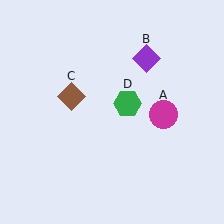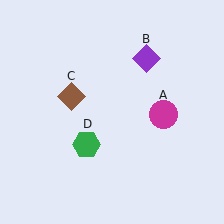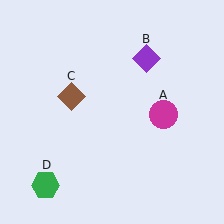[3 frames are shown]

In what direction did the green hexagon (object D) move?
The green hexagon (object D) moved down and to the left.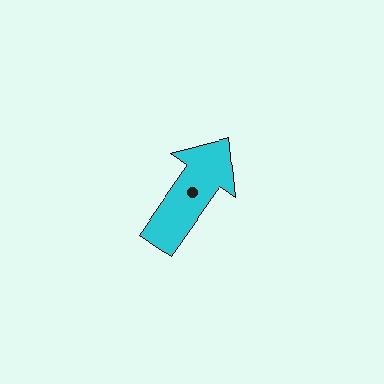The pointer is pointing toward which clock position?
Roughly 1 o'clock.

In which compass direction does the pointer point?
Northeast.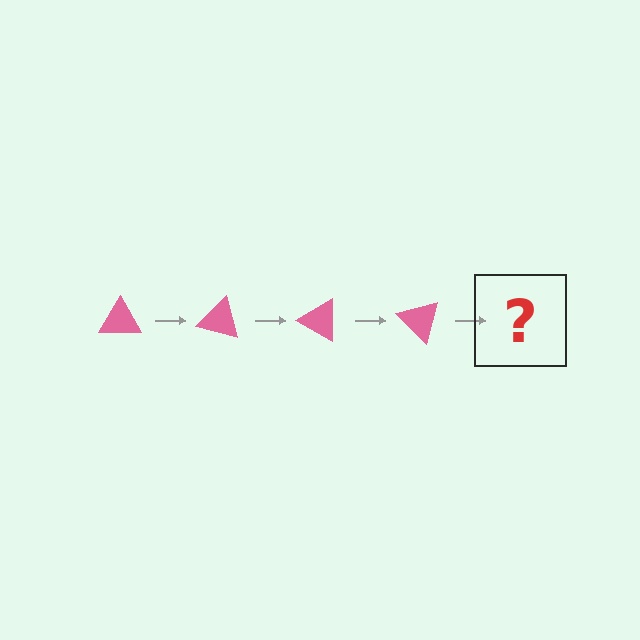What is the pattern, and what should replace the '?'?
The pattern is that the triangle rotates 15 degrees each step. The '?' should be a pink triangle rotated 60 degrees.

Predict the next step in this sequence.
The next step is a pink triangle rotated 60 degrees.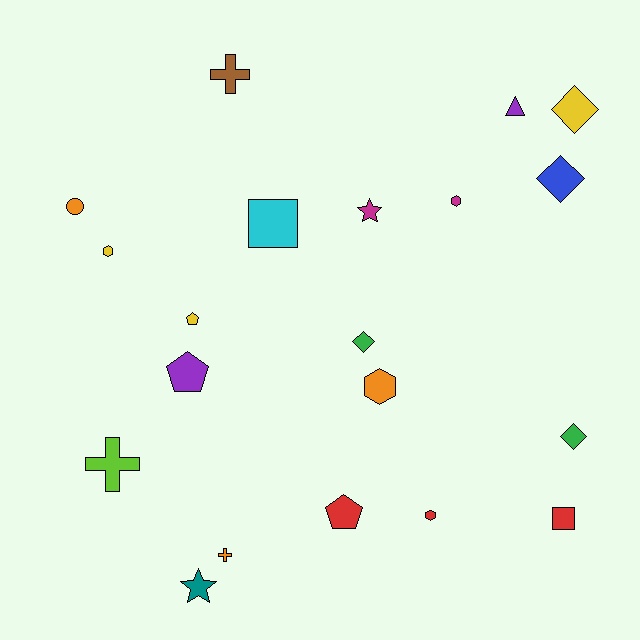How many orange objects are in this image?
There are 3 orange objects.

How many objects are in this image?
There are 20 objects.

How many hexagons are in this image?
There are 4 hexagons.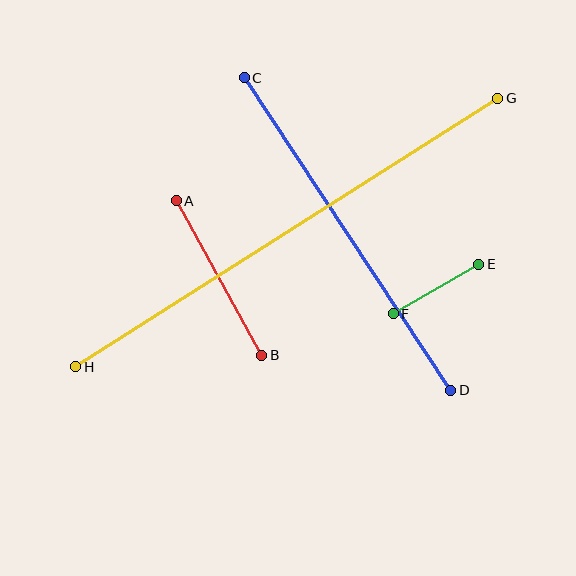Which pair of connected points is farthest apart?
Points G and H are farthest apart.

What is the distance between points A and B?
The distance is approximately 177 pixels.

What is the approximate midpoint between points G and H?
The midpoint is at approximately (287, 232) pixels.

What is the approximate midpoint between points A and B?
The midpoint is at approximately (219, 278) pixels.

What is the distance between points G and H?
The distance is approximately 500 pixels.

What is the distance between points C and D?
The distance is approximately 375 pixels.